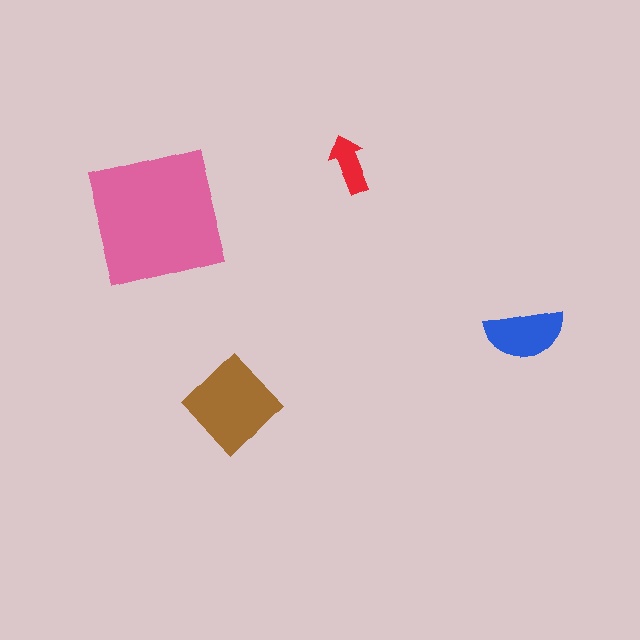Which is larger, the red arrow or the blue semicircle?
The blue semicircle.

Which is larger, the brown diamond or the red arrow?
The brown diamond.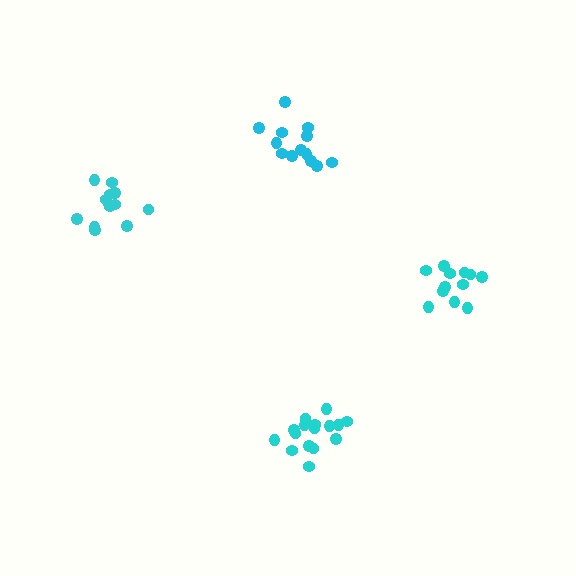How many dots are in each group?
Group 1: 12 dots, Group 2: 13 dots, Group 3: 13 dots, Group 4: 16 dots (54 total).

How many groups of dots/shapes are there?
There are 4 groups.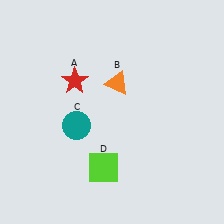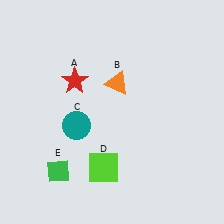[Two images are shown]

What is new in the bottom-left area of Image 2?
A green diamond (E) was added in the bottom-left area of Image 2.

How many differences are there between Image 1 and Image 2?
There is 1 difference between the two images.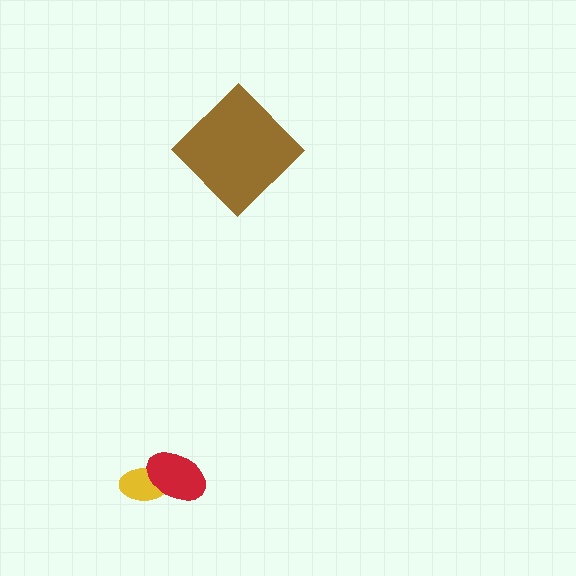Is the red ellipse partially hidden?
No, no other shape covers it.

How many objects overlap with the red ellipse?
1 object overlaps with the red ellipse.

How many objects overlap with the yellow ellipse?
1 object overlaps with the yellow ellipse.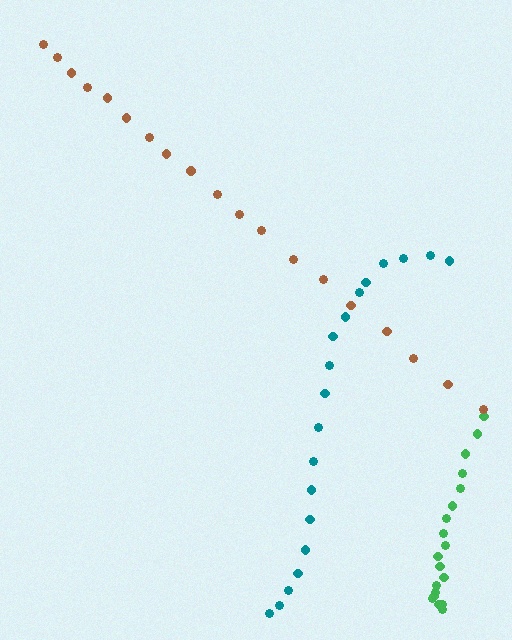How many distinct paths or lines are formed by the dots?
There are 3 distinct paths.